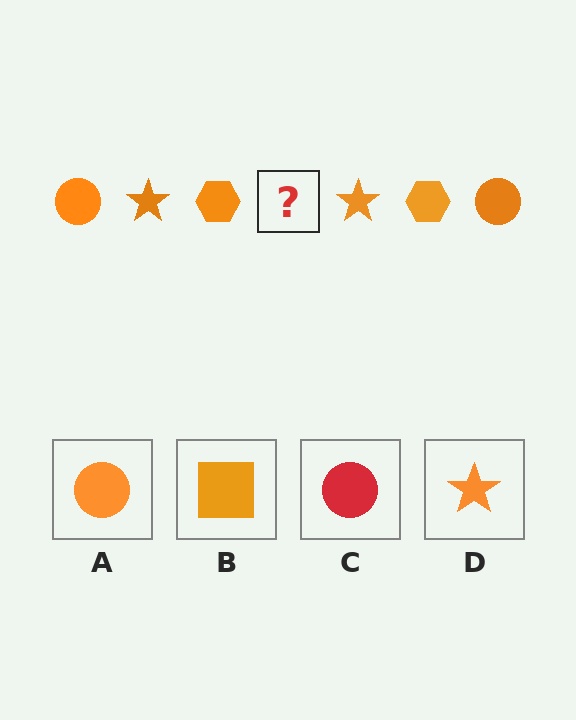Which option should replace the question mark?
Option A.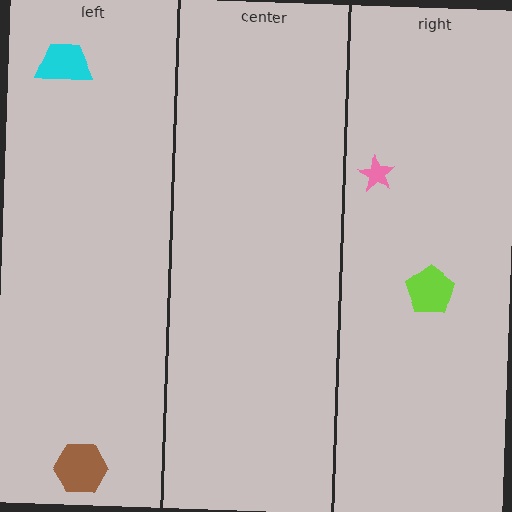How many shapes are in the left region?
2.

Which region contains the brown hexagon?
The left region.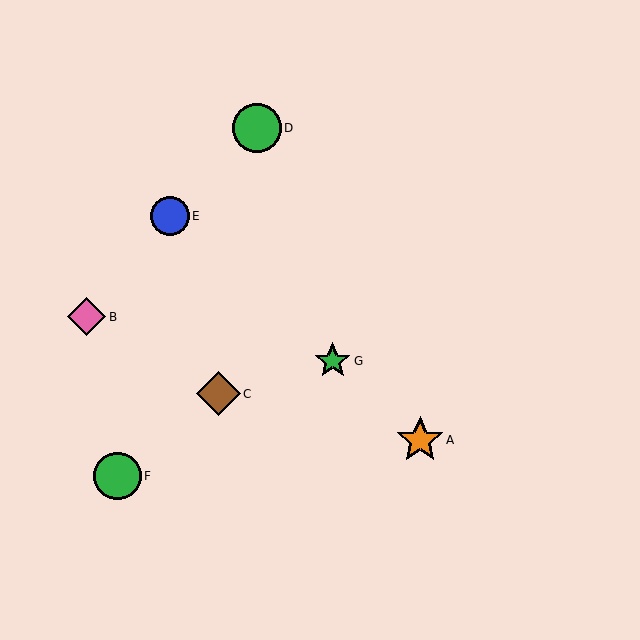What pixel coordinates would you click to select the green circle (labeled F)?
Click at (118, 476) to select the green circle F.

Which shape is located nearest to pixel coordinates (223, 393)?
The brown diamond (labeled C) at (218, 394) is nearest to that location.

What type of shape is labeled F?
Shape F is a green circle.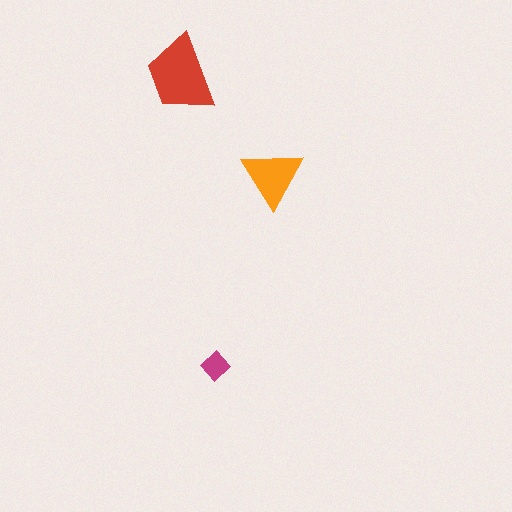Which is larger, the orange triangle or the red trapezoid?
The red trapezoid.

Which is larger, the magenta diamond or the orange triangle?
The orange triangle.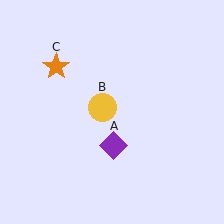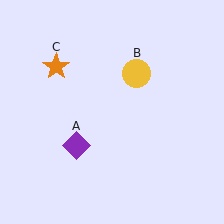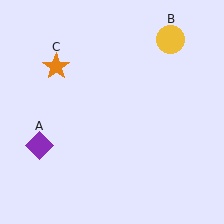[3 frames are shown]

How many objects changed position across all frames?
2 objects changed position: purple diamond (object A), yellow circle (object B).